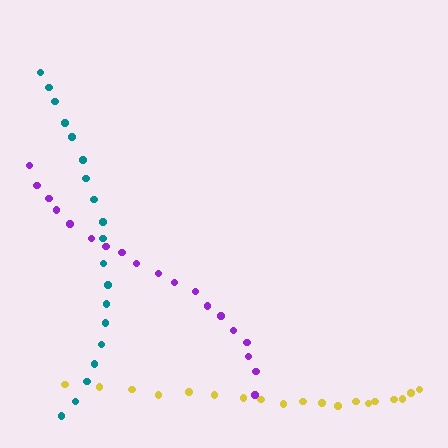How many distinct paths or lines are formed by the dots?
There are 3 distinct paths.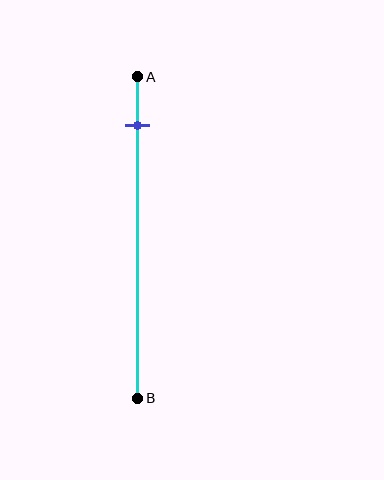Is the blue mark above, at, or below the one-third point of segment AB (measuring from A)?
The blue mark is above the one-third point of segment AB.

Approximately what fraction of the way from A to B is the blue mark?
The blue mark is approximately 15% of the way from A to B.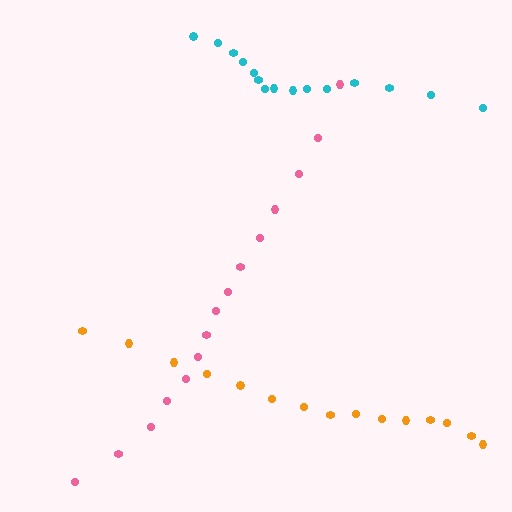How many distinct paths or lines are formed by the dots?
There are 3 distinct paths.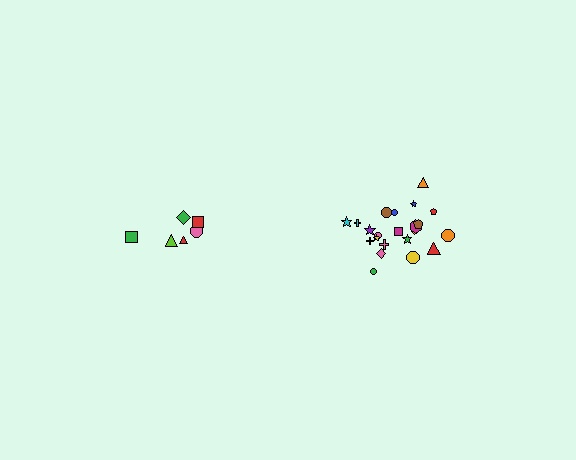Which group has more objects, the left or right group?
The right group.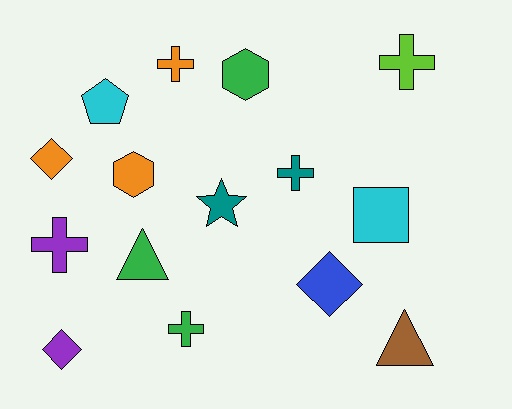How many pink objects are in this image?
There are no pink objects.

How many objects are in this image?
There are 15 objects.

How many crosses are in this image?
There are 5 crosses.